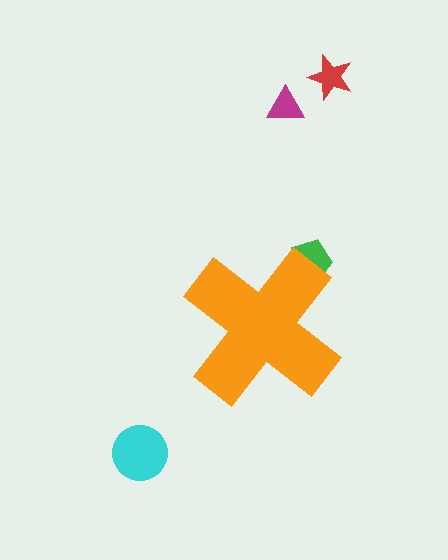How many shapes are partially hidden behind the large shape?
1 shape is partially hidden.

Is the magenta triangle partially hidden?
No, the magenta triangle is fully visible.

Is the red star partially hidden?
No, the red star is fully visible.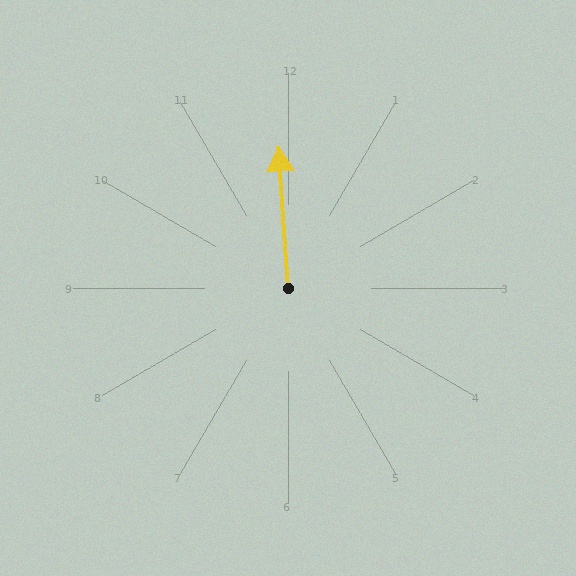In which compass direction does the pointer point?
North.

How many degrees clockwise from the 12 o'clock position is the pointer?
Approximately 356 degrees.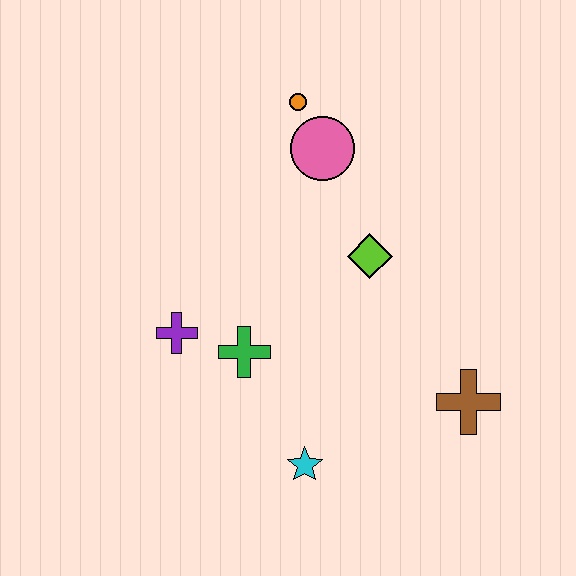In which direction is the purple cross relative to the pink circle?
The purple cross is below the pink circle.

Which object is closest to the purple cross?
The green cross is closest to the purple cross.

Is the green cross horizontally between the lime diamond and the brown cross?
No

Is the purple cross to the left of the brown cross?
Yes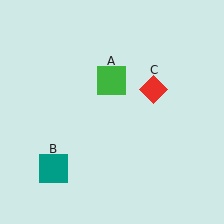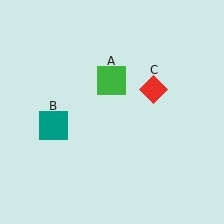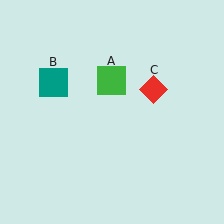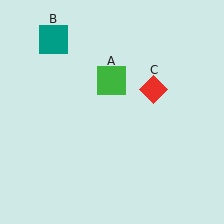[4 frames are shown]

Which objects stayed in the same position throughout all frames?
Green square (object A) and red diamond (object C) remained stationary.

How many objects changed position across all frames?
1 object changed position: teal square (object B).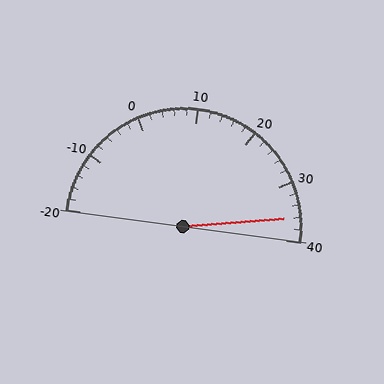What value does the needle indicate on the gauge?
The needle indicates approximately 36.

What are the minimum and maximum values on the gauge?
The gauge ranges from -20 to 40.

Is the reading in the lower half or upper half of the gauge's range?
The reading is in the upper half of the range (-20 to 40).